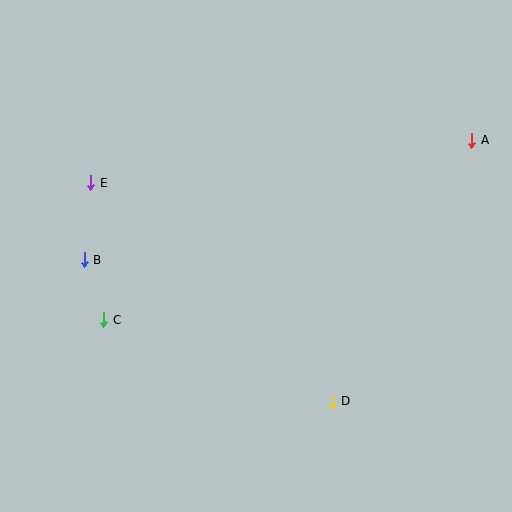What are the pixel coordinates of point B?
Point B is at (84, 260).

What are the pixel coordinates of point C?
Point C is at (104, 320).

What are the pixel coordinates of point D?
Point D is at (332, 401).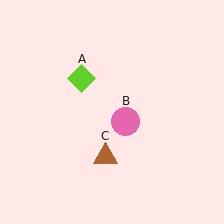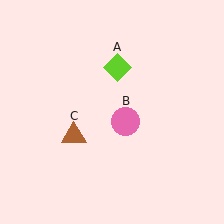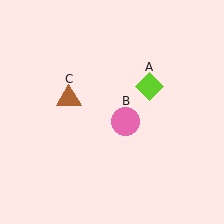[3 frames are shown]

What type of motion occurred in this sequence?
The lime diamond (object A), brown triangle (object C) rotated clockwise around the center of the scene.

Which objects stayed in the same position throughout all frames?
Pink circle (object B) remained stationary.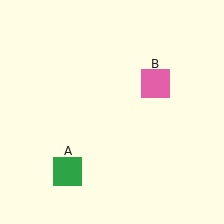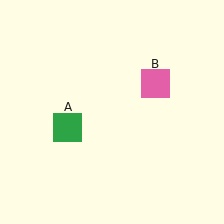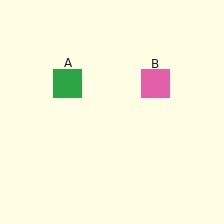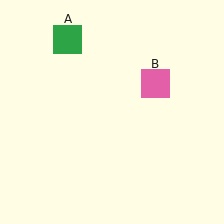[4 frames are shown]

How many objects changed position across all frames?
1 object changed position: green square (object A).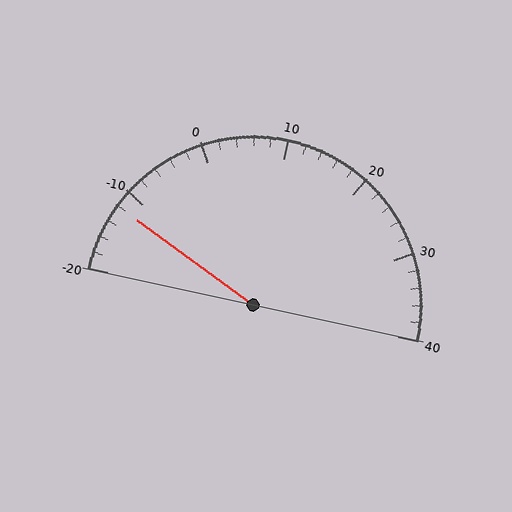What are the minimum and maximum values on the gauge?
The gauge ranges from -20 to 40.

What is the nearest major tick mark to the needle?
The nearest major tick mark is -10.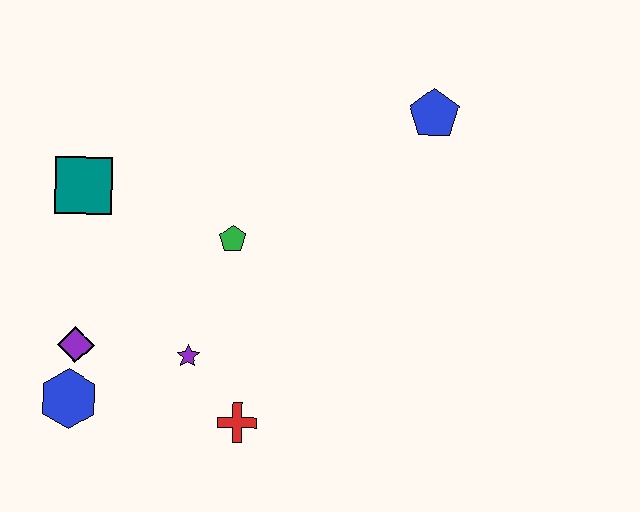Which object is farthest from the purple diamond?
The blue pentagon is farthest from the purple diamond.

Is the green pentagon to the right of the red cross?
No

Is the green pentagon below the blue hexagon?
No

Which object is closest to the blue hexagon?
The purple diamond is closest to the blue hexagon.